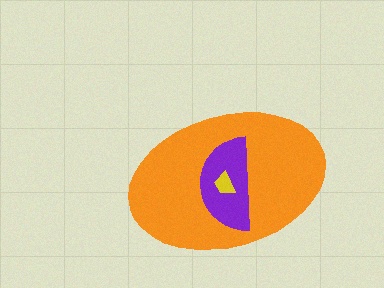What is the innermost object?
The yellow trapezoid.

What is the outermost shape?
The orange ellipse.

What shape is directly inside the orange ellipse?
The purple semicircle.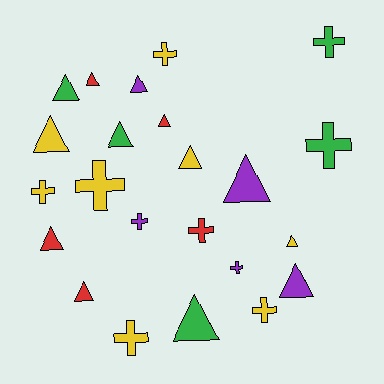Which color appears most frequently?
Yellow, with 8 objects.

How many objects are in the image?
There are 23 objects.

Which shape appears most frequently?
Triangle, with 13 objects.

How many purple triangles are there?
There are 3 purple triangles.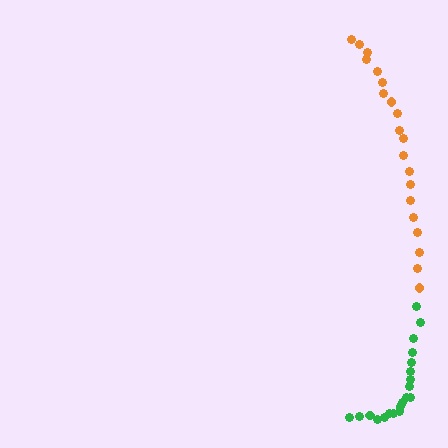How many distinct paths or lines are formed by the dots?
There are 2 distinct paths.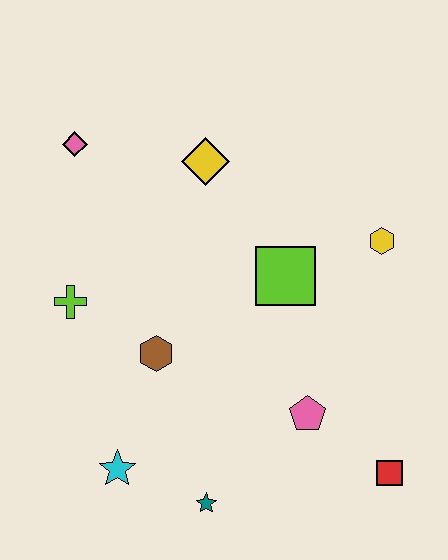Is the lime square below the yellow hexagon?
Yes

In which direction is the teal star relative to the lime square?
The teal star is below the lime square.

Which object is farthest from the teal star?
The pink diamond is farthest from the teal star.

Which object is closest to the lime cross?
The brown hexagon is closest to the lime cross.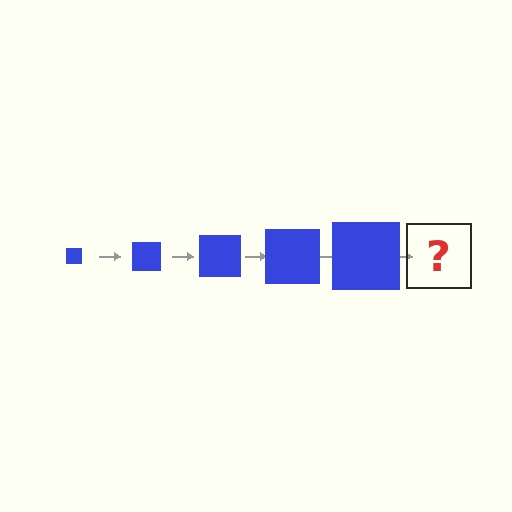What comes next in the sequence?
The next element should be a blue square, larger than the previous one.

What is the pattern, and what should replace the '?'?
The pattern is that the square gets progressively larger each step. The '?' should be a blue square, larger than the previous one.